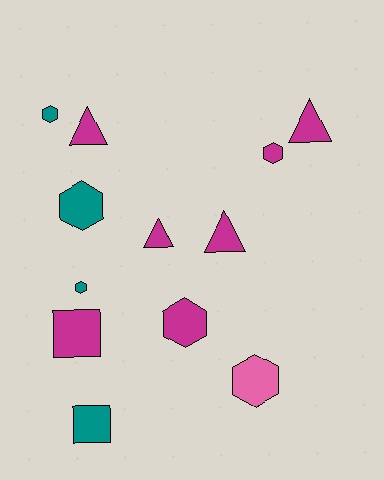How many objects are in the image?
There are 12 objects.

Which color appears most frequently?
Magenta, with 7 objects.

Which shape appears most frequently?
Hexagon, with 6 objects.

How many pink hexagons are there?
There is 1 pink hexagon.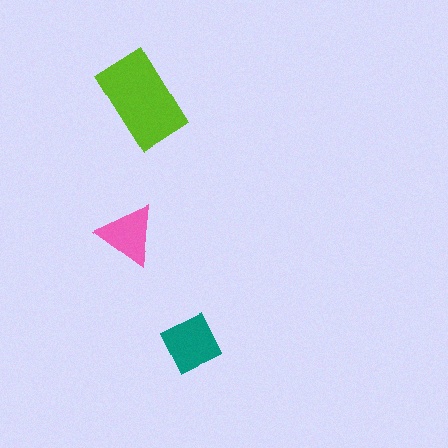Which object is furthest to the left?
The pink triangle is leftmost.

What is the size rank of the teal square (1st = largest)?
2nd.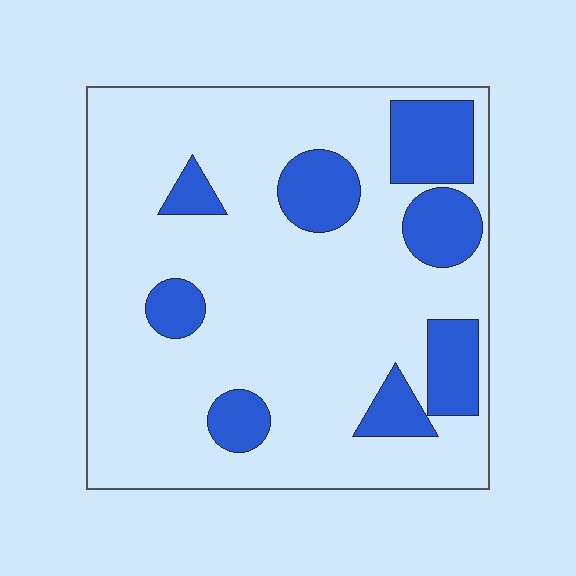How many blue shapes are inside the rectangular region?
8.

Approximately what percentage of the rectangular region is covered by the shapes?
Approximately 20%.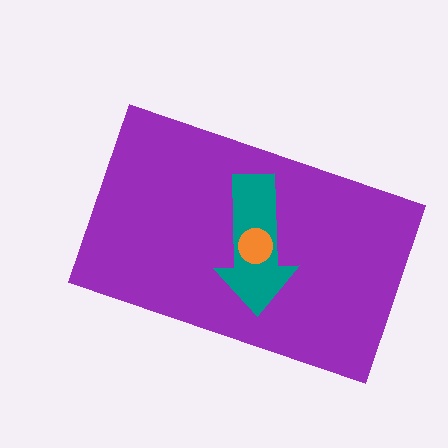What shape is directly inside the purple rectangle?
The teal arrow.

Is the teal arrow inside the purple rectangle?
Yes.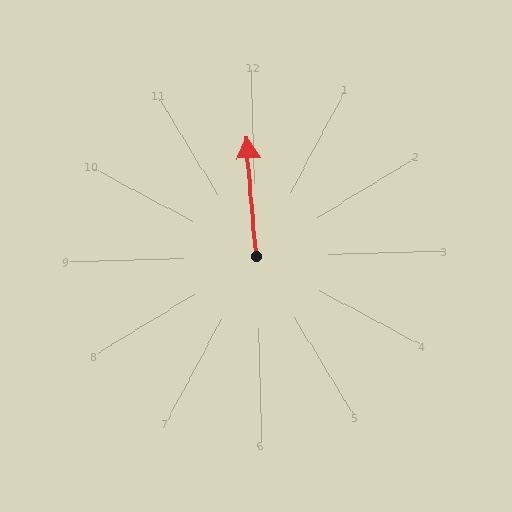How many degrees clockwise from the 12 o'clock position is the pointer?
Approximately 357 degrees.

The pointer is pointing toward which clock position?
Roughly 12 o'clock.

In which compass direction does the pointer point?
North.